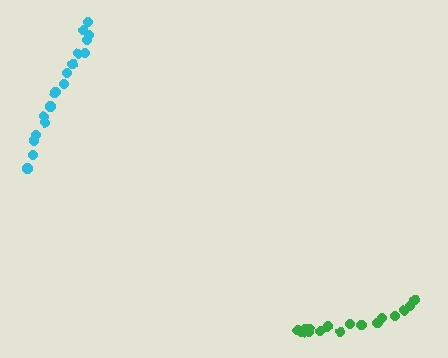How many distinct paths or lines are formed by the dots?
There are 2 distinct paths.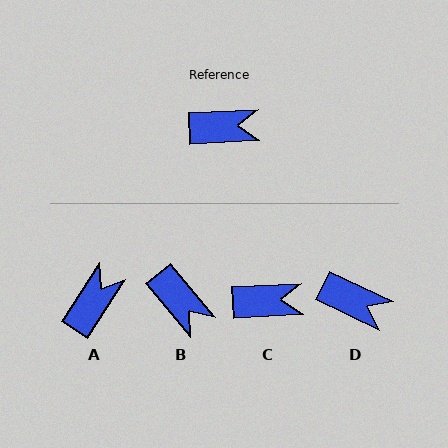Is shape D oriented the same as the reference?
No, it is off by about 29 degrees.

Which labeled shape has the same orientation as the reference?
C.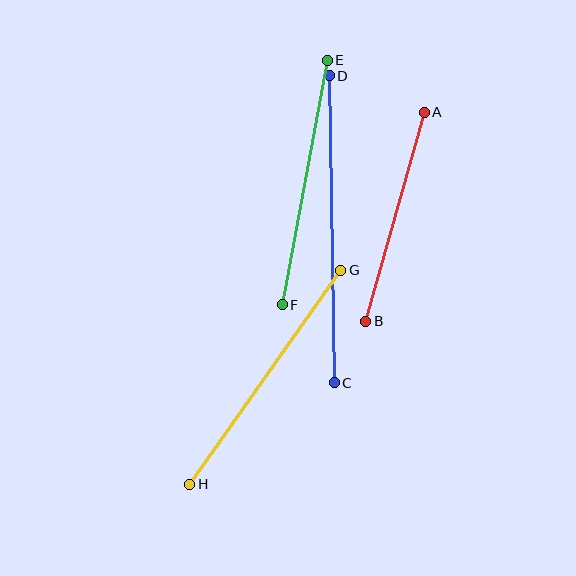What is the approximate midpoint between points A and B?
The midpoint is at approximately (395, 217) pixels.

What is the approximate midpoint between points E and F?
The midpoint is at approximately (305, 183) pixels.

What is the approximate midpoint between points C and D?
The midpoint is at approximately (332, 229) pixels.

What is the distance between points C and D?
The distance is approximately 307 pixels.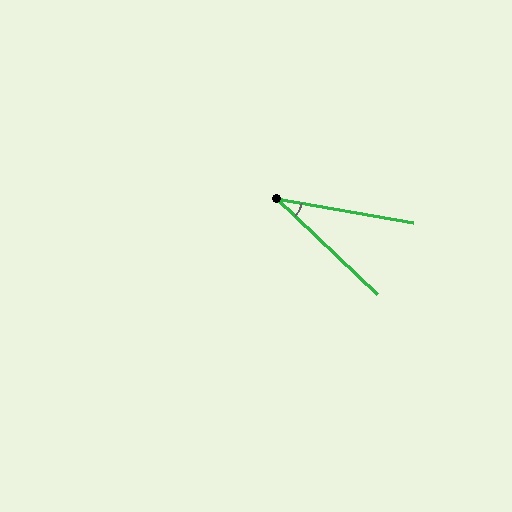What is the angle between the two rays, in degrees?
Approximately 34 degrees.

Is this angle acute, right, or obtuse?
It is acute.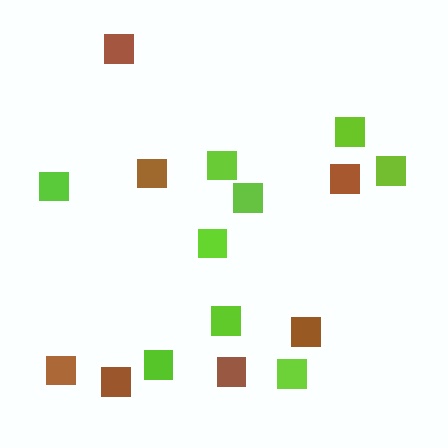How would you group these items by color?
There are 2 groups: one group of lime squares (9) and one group of brown squares (7).